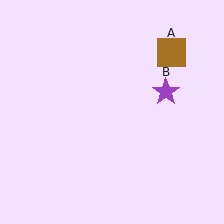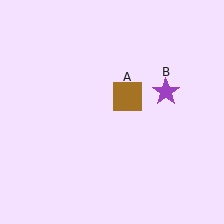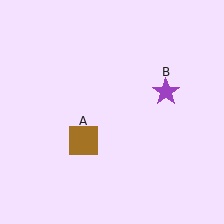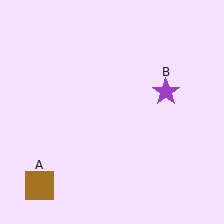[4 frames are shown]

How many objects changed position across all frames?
1 object changed position: brown square (object A).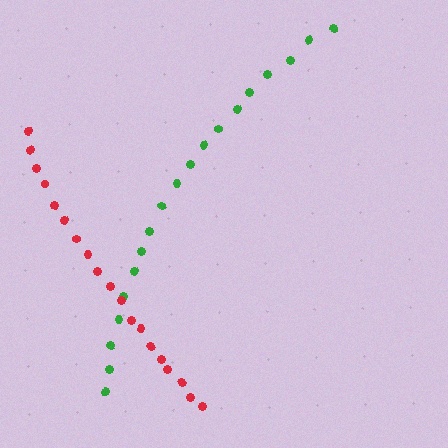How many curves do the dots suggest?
There are 2 distinct paths.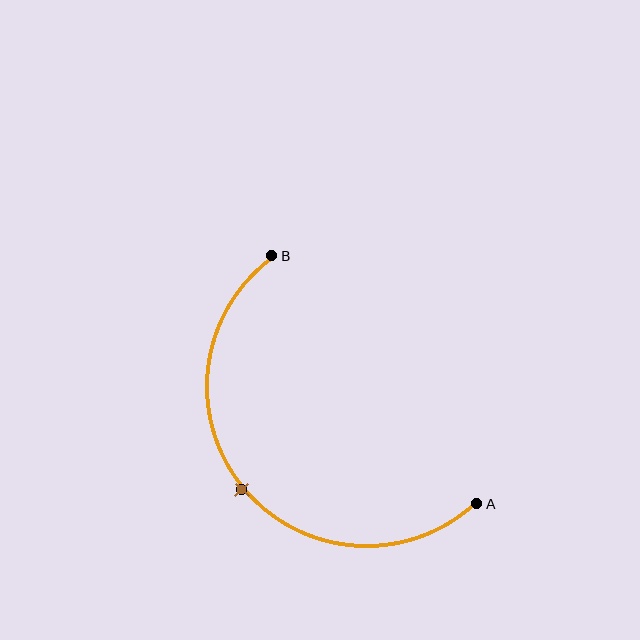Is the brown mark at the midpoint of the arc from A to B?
Yes. The brown mark lies on the arc at equal arc-length from both A and B — it is the arc midpoint.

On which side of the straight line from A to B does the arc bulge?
The arc bulges below and to the left of the straight line connecting A and B.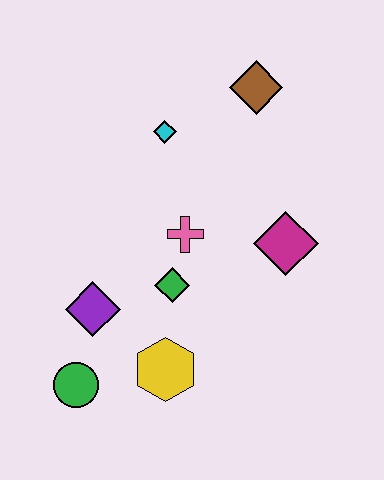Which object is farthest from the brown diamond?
The green circle is farthest from the brown diamond.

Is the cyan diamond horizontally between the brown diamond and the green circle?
Yes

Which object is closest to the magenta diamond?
The pink cross is closest to the magenta diamond.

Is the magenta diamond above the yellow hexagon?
Yes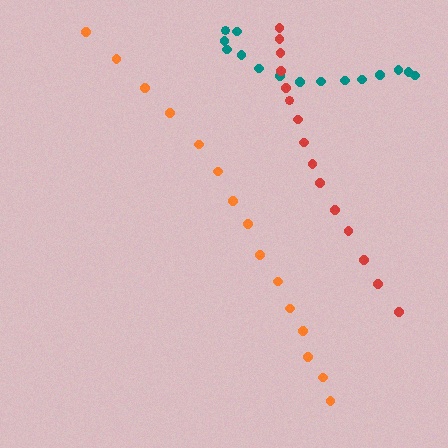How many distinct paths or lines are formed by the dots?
There are 3 distinct paths.